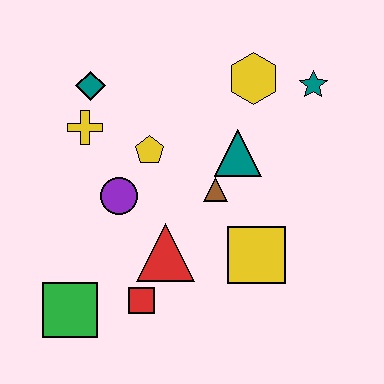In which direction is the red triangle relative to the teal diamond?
The red triangle is below the teal diamond.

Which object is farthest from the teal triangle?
The green square is farthest from the teal triangle.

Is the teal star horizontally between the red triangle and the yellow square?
No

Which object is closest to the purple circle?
The yellow pentagon is closest to the purple circle.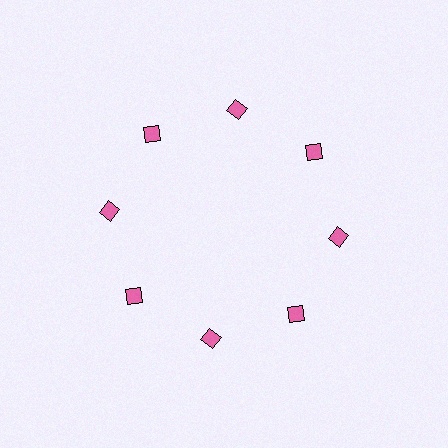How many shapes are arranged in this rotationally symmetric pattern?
There are 8 shapes, arranged in 8 groups of 1.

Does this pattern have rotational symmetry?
Yes, this pattern has 8-fold rotational symmetry. It looks the same after rotating 45 degrees around the center.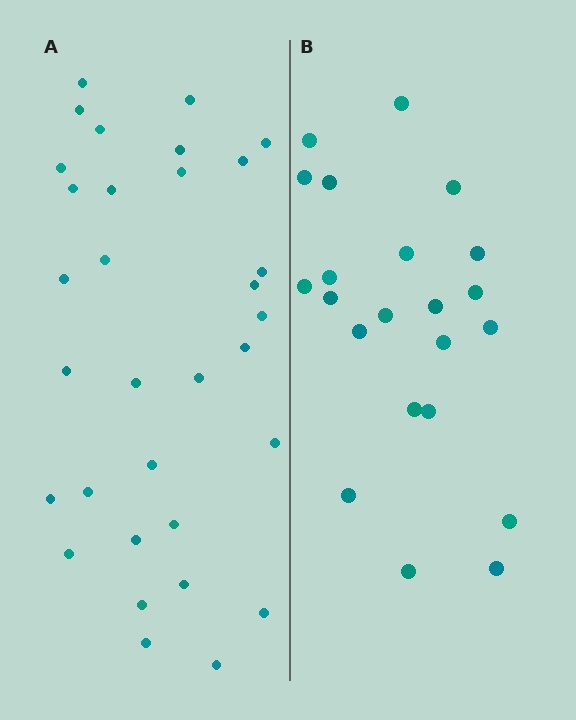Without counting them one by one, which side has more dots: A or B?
Region A (the left region) has more dots.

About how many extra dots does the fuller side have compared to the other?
Region A has roughly 10 or so more dots than region B.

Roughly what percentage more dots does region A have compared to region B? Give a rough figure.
About 45% more.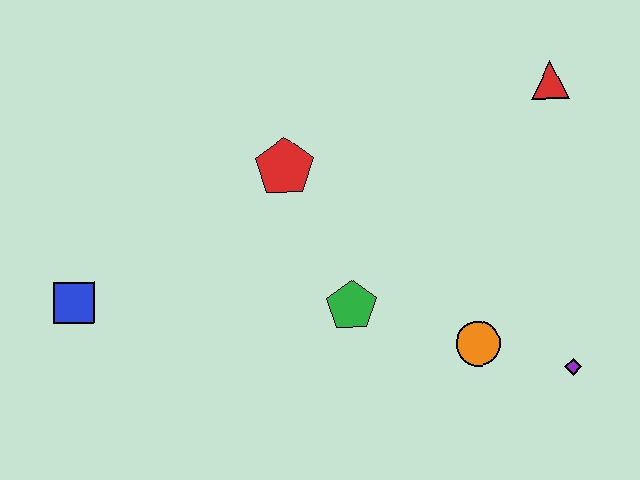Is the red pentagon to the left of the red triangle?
Yes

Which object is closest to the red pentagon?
The green pentagon is closest to the red pentagon.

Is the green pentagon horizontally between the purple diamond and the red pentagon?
Yes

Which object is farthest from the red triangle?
The blue square is farthest from the red triangle.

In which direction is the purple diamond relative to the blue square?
The purple diamond is to the right of the blue square.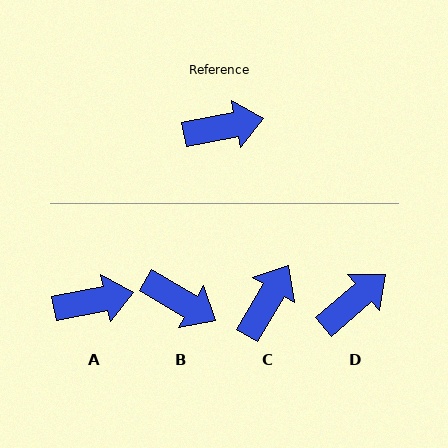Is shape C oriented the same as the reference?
No, it is off by about 48 degrees.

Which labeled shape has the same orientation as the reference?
A.